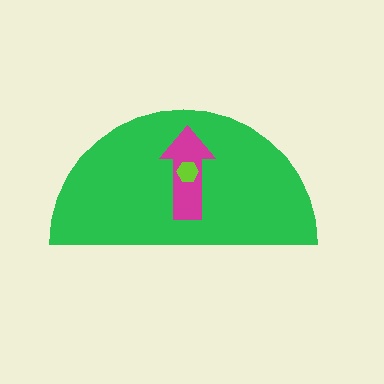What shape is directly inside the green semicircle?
The magenta arrow.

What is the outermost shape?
The green semicircle.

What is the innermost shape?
The lime hexagon.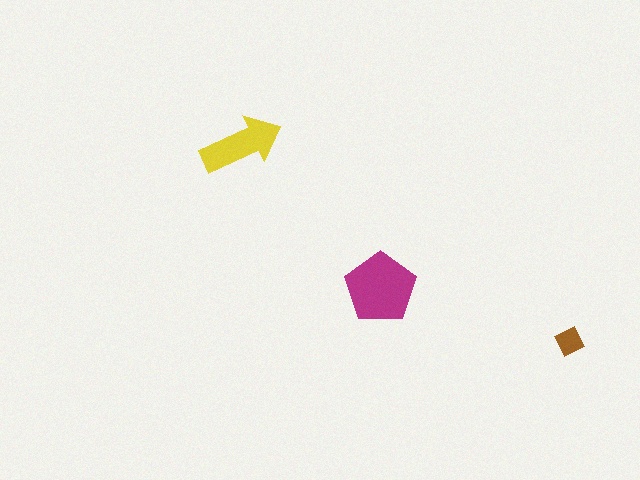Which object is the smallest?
The brown diamond.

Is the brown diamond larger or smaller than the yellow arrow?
Smaller.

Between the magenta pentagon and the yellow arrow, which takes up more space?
The magenta pentagon.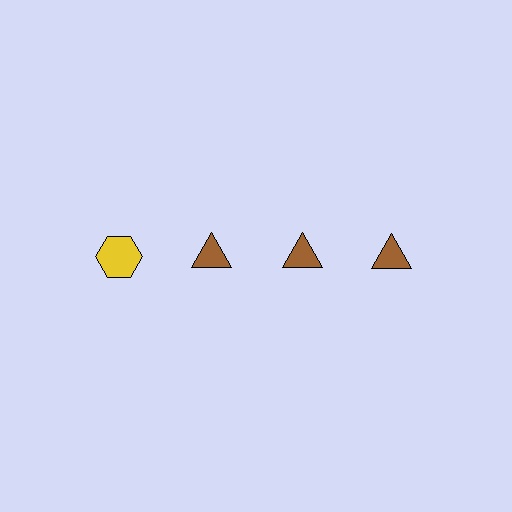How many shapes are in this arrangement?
There are 4 shapes arranged in a grid pattern.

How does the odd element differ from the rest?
It differs in both color (yellow instead of brown) and shape (hexagon instead of triangle).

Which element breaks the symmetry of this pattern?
The yellow hexagon in the top row, leftmost column breaks the symmetry. All other shapes are brown triangles.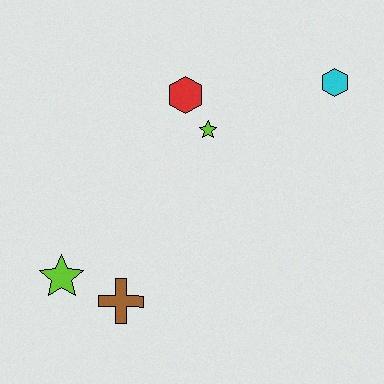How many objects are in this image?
There are 5 objects.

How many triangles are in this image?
There are no triangles.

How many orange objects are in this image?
There are no orange objects.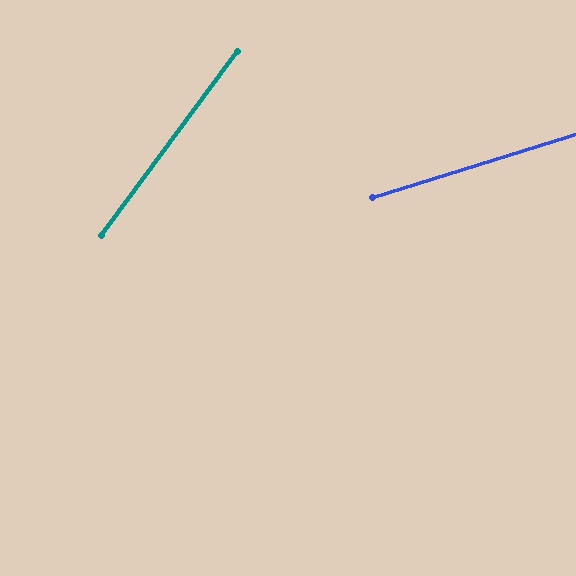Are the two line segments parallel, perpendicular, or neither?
Neither parallel nor perpendicular — they differ by about 36°.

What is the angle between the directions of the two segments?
Approximately 36 degrees.